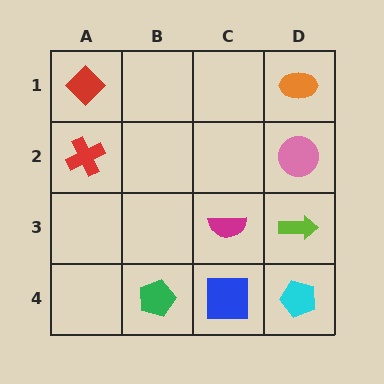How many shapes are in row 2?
2 shapes.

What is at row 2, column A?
A red cross.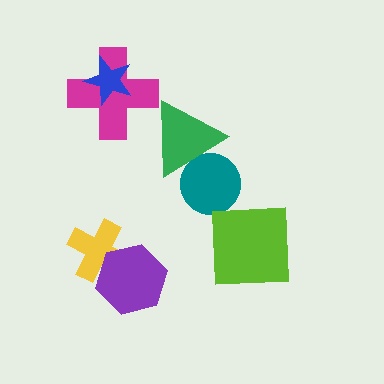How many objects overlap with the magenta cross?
1 object overlaps with the magenta cross.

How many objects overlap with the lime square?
0 objects overlap with the lime square.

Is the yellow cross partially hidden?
Yes, it is partially covered by another shape.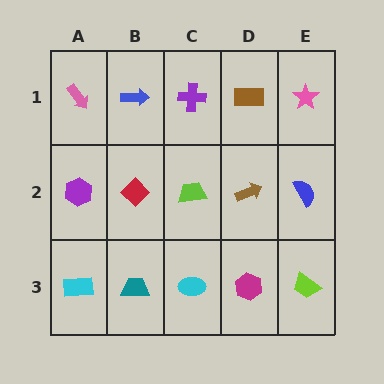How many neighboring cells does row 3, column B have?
3.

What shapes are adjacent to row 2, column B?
A blue arrow (row 1, column B), a teal trapezoid (row 3, column B), a purple hexagon (row 2, column A), a lime trapezoid (row 2, column C).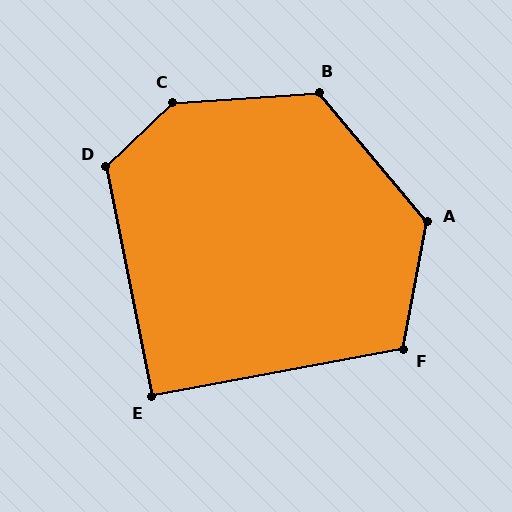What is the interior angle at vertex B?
Approximately 127 degrees (obtuse).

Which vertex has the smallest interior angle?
E, at approximately 91 degrees.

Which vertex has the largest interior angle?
C, at approximately 140 degrees.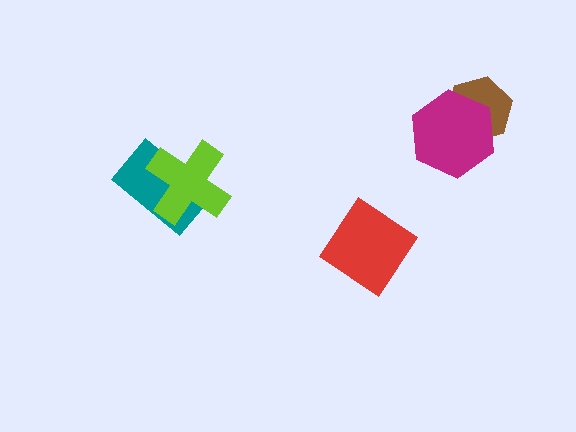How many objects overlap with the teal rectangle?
1 object overlaps with the teal rectangle.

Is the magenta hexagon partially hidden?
No, no other shape covers it.